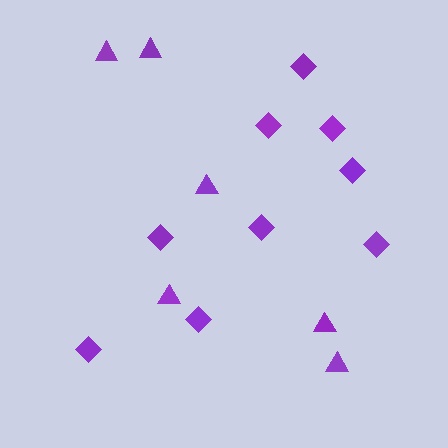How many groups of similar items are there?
There are 2 groups: one group of diamonds (9) and one group of triangles (6).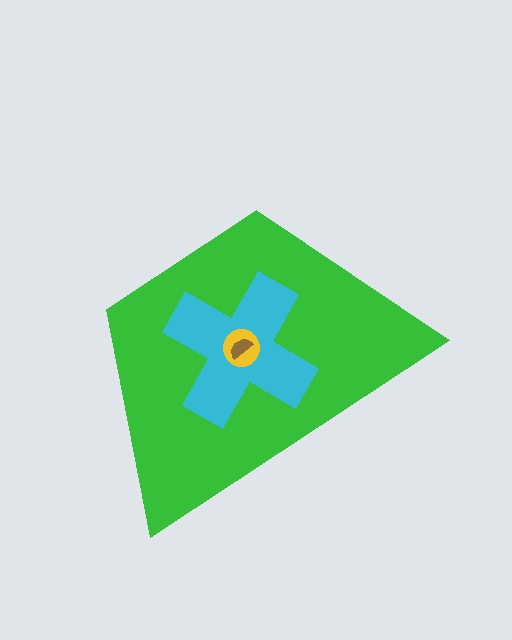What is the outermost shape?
The green trapezoid.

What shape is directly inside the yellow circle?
The brown semicircle.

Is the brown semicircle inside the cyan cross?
Yes.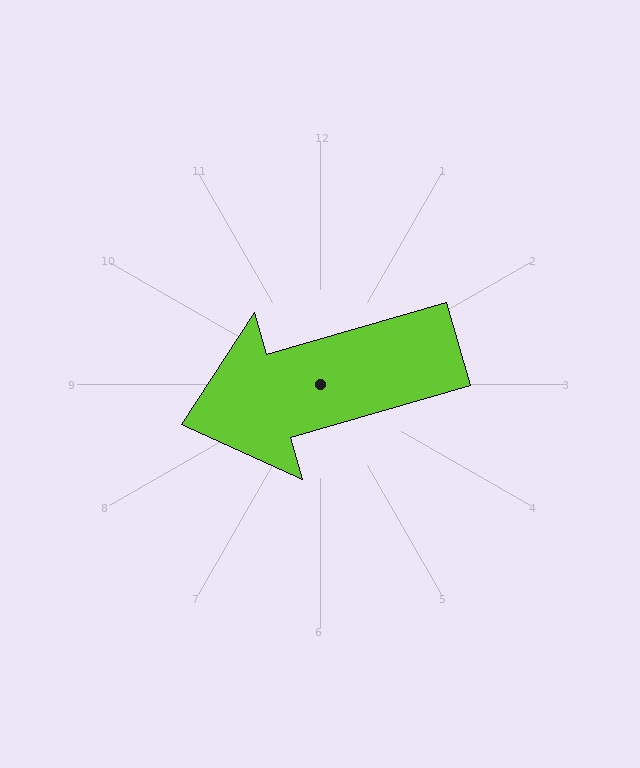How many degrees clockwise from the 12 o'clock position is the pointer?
Approximately 254 degrees.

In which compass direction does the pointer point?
West.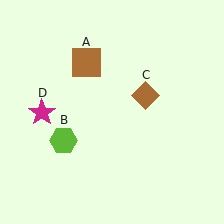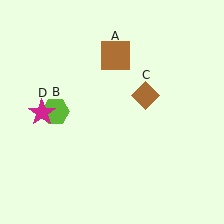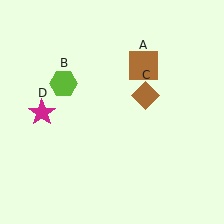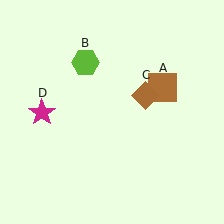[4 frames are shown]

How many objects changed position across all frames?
2 objects changed position: brown square (object A), lime hexagon (object B).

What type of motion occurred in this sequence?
The brown square (object A), lime hexagon (object B) rotated clockwise around the center of the scene.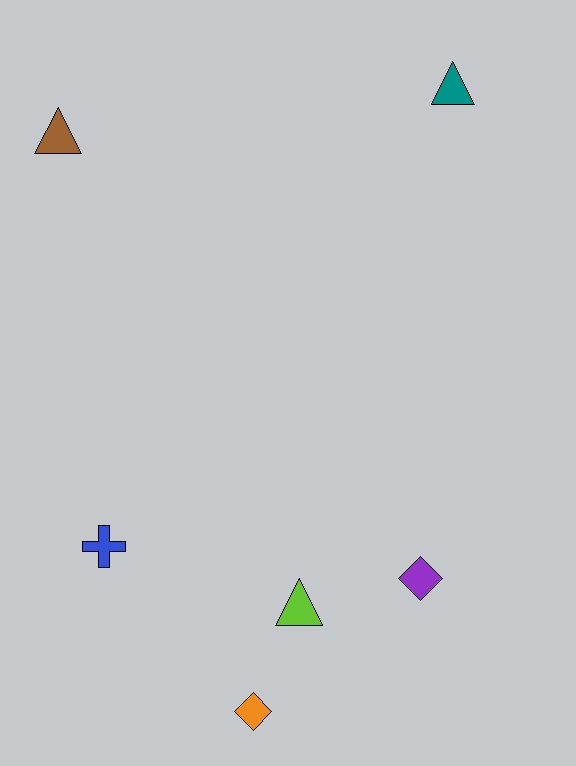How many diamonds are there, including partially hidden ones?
There are 2 diamonds.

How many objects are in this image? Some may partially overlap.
There are 6 objects.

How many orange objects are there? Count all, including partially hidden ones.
There is 1 orange object.